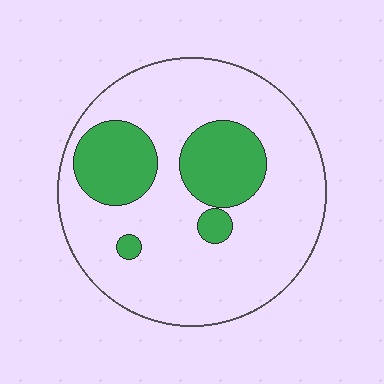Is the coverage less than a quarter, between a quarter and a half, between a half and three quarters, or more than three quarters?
Less than a quarter.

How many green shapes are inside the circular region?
4.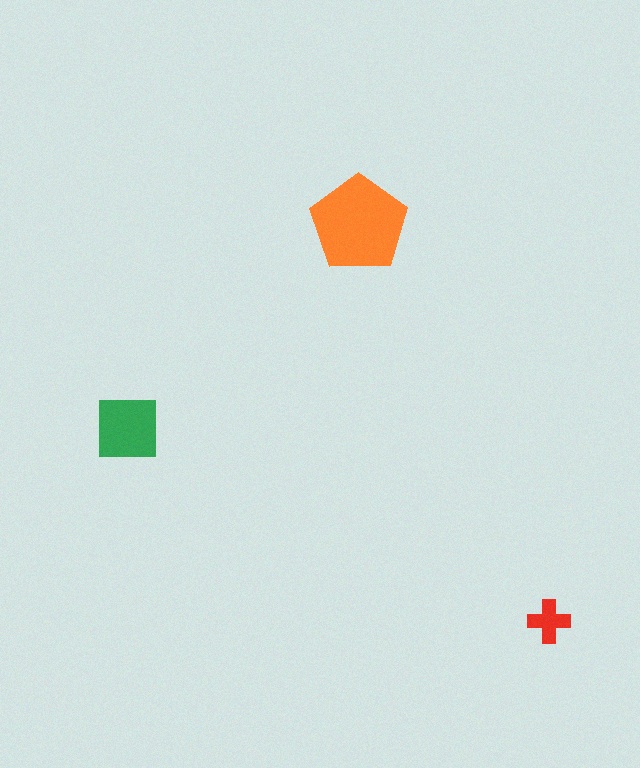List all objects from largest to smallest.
The orange pentagon, the green square, the red cross.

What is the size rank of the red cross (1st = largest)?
3rd.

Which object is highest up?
The orange pentagon is topmost.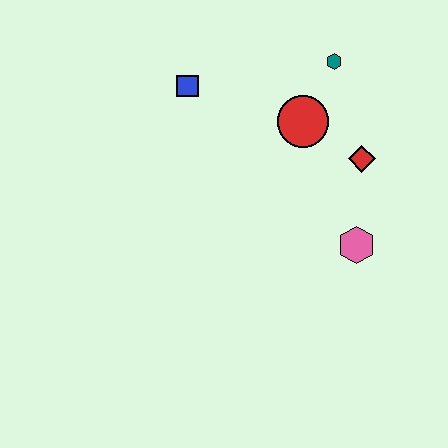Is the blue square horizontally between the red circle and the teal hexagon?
No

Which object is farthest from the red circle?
The pink hexagon is farthest from the red circle.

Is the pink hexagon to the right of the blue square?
Yes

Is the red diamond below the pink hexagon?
No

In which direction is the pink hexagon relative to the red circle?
The pink hexagon is below the red circle.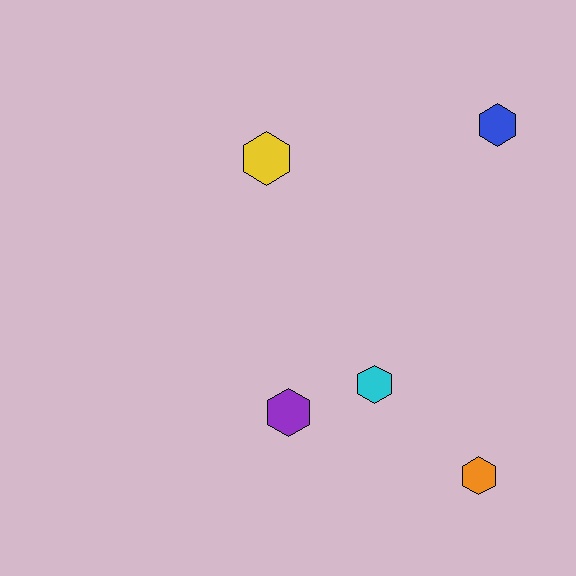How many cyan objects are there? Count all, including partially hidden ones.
There is 1 cyan object.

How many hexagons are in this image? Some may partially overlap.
There are 5 hexagons.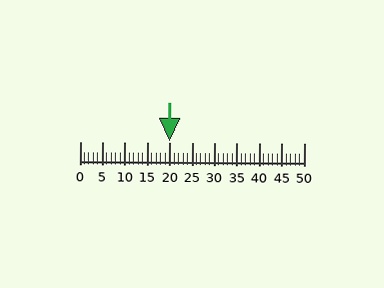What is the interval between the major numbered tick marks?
The major tick marks are spaced 5 units apart.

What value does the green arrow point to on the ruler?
The green arrow points to approximately 20.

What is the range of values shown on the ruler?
The ruler shows values from 0 to 50.